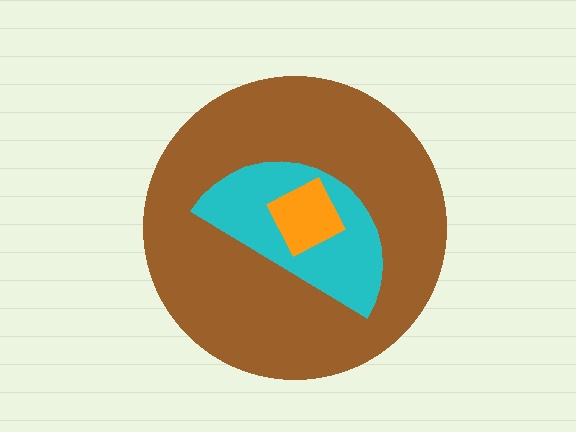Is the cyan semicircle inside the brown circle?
Yes.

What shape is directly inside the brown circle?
The cyan semicircle.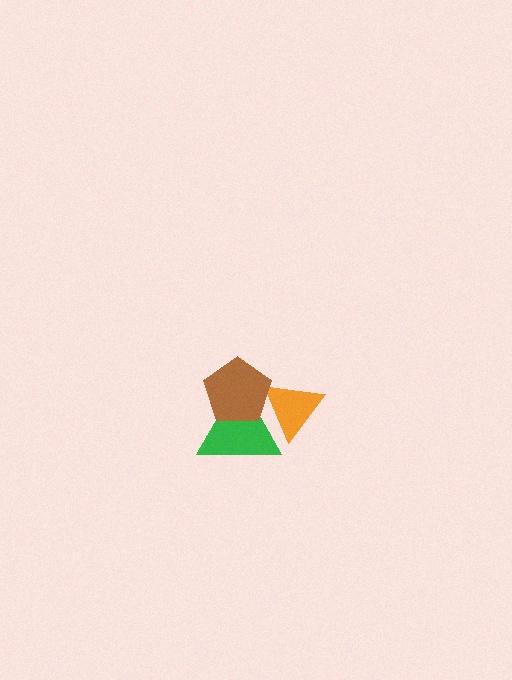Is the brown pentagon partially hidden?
No, no other shape covers it.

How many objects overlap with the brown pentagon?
2 objects overlap with the brown pentagon.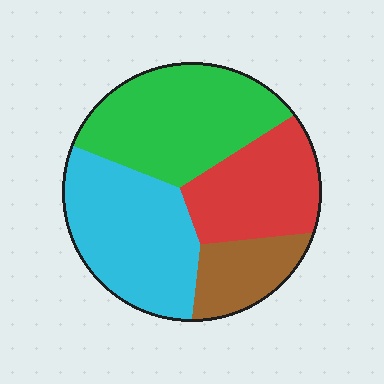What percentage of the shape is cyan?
Cyan covers about 30% of the shape.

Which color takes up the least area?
Brown, at roughly 15%.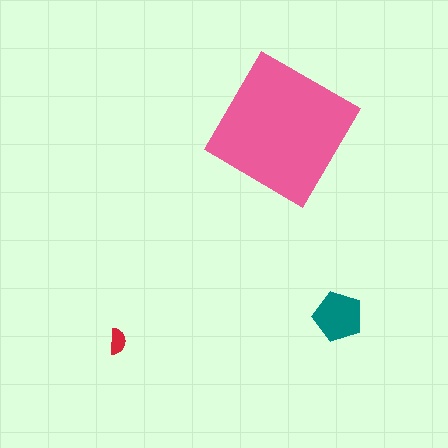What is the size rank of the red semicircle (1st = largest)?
3rd.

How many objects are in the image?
There are 3 objects in the image.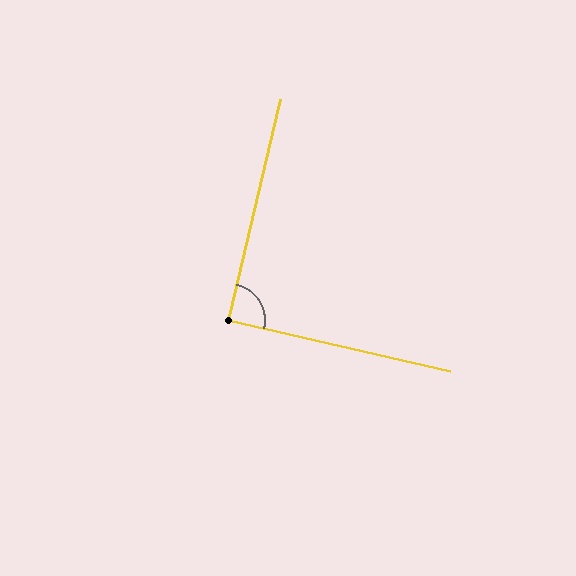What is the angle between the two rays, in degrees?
Approximately 90 degrees.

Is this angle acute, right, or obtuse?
It is approximately a right angle.